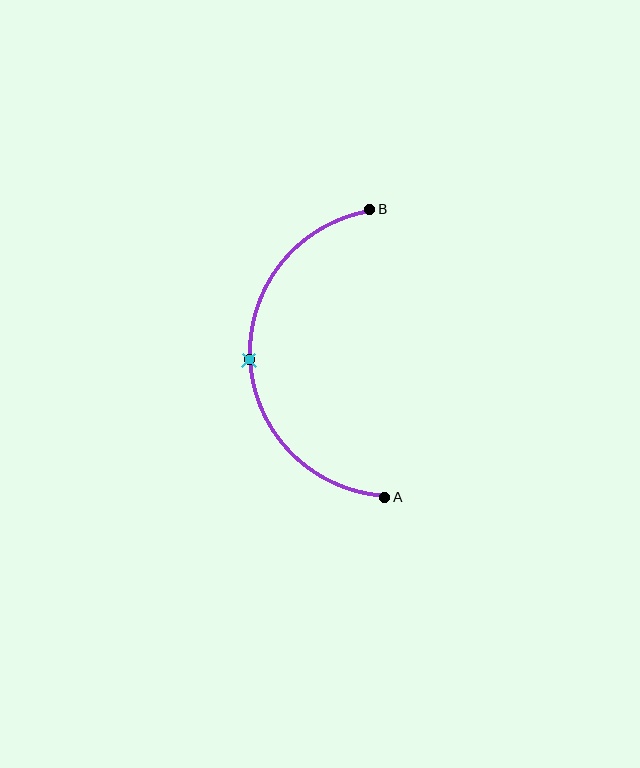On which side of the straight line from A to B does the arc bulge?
The arc bulges to the left of the straight line connecting A and B.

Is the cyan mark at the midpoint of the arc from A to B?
Yes. The cyan mark lies on the arc at equal arc-length from both A and B — it is the arc midpoint.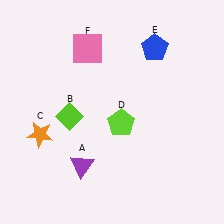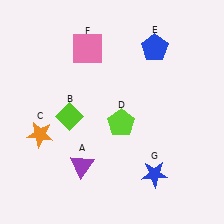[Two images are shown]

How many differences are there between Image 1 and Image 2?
There is 1 difference between the two images.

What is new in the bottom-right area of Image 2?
A blue star (G) was added in the bottom-right area of Image 2.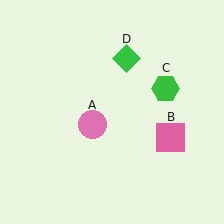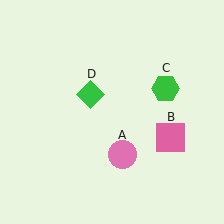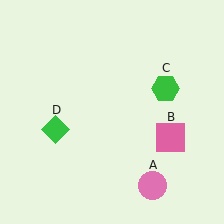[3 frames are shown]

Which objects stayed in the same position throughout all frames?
Pink square (object B) and green hexagon (object C) remained stationary.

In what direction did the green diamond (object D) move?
The green diamond (object D) moved down and to the left.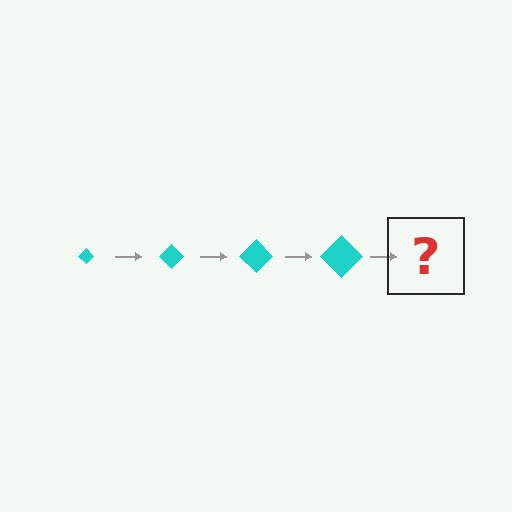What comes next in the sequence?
The next element should be a cyan diamond, larger than the previous one.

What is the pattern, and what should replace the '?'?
The pattern is that the diamond gets progressively larger each step. The '?' should be a cyan diamond, larger than the previous one.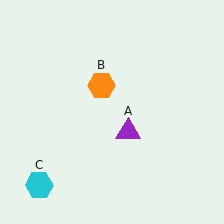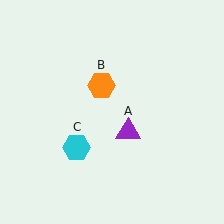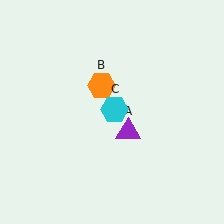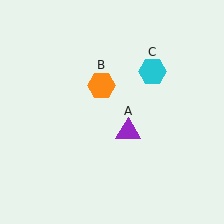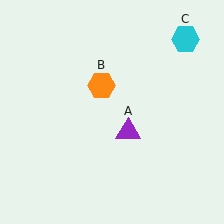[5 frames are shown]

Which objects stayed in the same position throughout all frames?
Purple triangle (object A) and orange hexagon (object B) remained stationary.